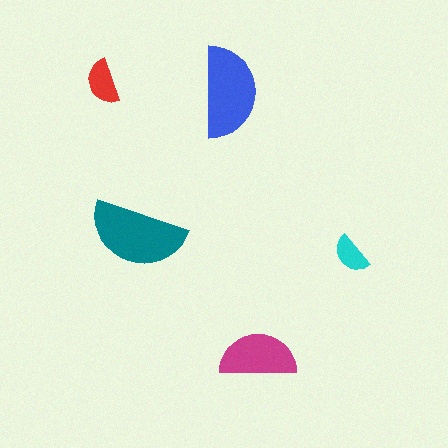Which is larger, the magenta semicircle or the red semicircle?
The magenta one.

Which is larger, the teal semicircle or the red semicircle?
The teal one.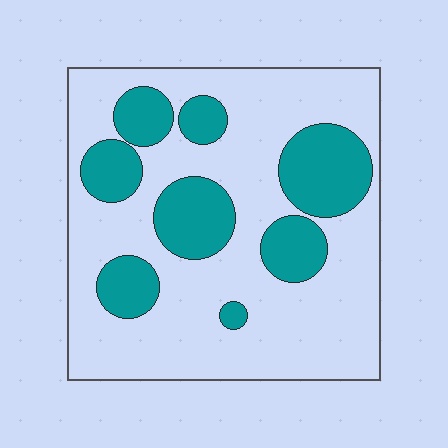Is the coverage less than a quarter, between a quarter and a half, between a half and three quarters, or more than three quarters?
Between a quarter and a half.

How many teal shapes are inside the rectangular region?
8.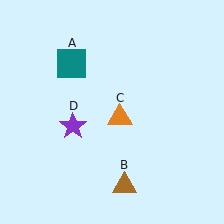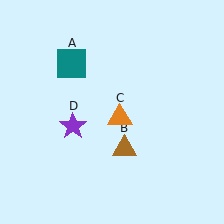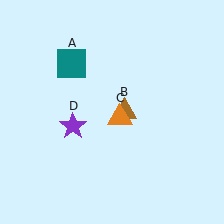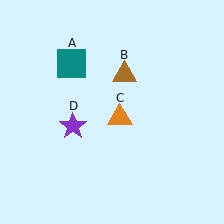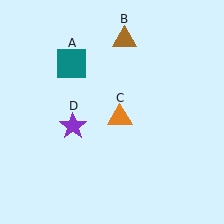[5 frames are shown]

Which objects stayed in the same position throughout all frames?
Teal square (object A) and orange triangle (object C) and purple star (object D) remained stationary.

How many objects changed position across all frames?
1 object changed position: brown triangle (object B).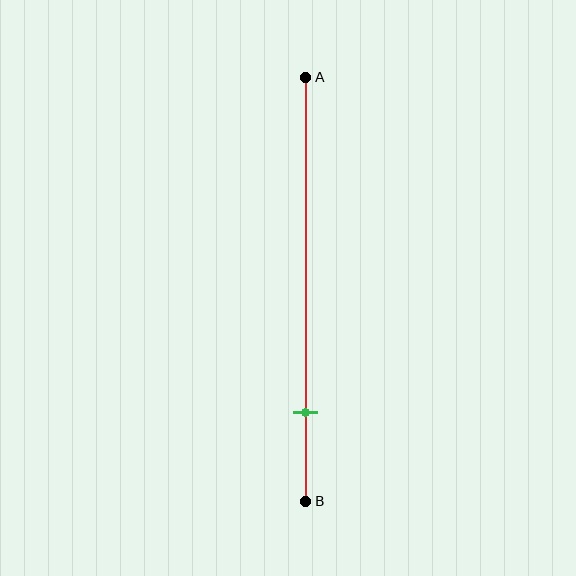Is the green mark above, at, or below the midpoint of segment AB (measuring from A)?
The green mark is below the midpoint of segment AB.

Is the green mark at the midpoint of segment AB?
No, the mark is at about 80% from A, not at the 50% midpoint.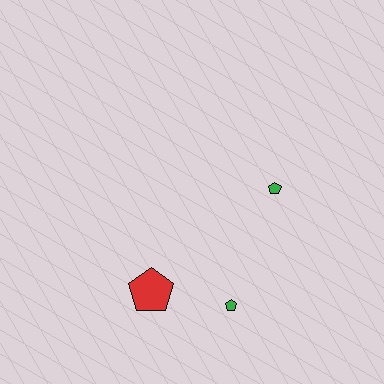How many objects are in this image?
There are 3 objects.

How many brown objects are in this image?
There are no brown objects.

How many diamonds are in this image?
There are no diamonds.